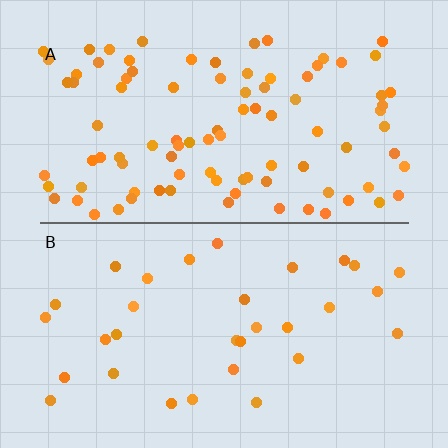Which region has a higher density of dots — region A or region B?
A (the top).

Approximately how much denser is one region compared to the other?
Approximately 2.9× — region A over region B.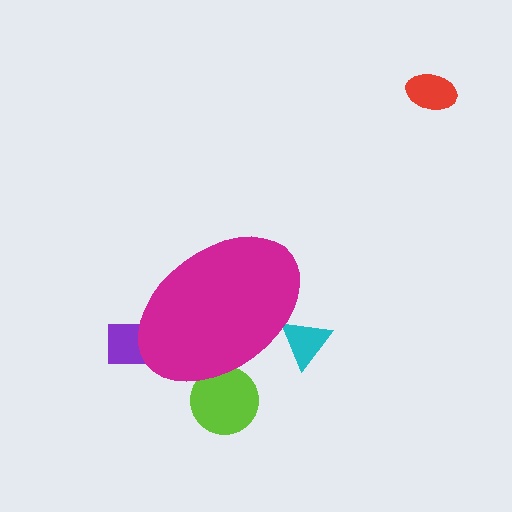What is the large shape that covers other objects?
A magenta ellipse.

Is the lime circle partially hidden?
Yes, the lime circle is partially hidden behind the magenta ellipse.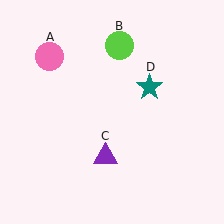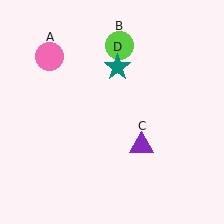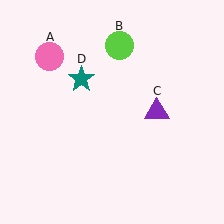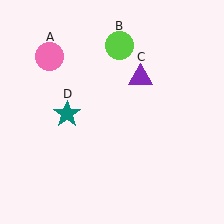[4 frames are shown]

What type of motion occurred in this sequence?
The purple triangle (object C), teal star (object D) rotated counterclockwise around the center of the scene.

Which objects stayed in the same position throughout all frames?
Pink circle (object A) and lime circle (object B) remained stationary.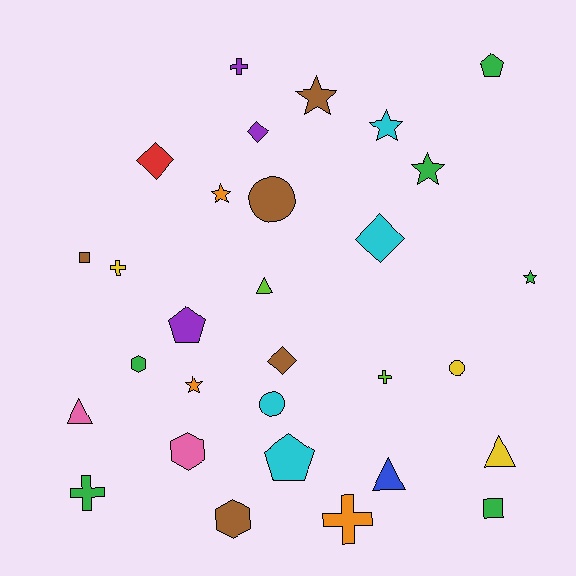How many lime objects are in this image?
There are 2 lime objects.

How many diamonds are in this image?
There are 4 diamonds.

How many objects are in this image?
There are 30 objects.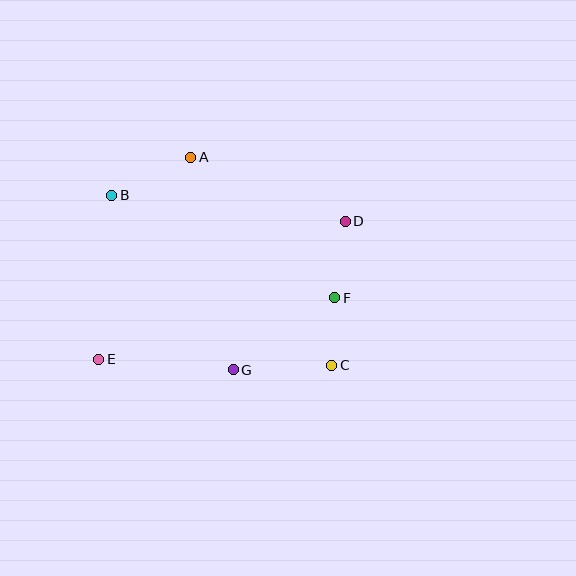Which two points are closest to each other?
Points C and F are closest to each other.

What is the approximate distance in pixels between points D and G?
The distance between D and G is approximately 186 pixels.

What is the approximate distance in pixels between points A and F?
The distance between A and F is approximately 201 pixels.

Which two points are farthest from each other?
Points D and E are farthest from each other.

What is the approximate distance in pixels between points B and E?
The distance between B and E is approximately 165 pixels.